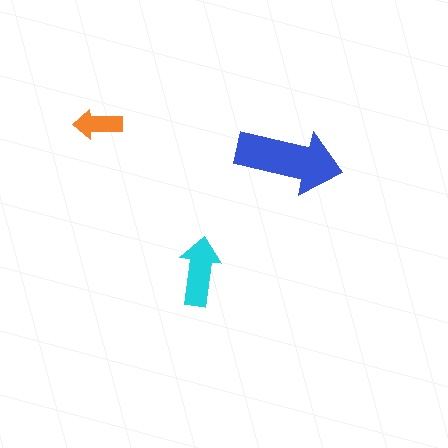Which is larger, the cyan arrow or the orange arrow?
The cyan one.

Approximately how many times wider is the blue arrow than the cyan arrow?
About 1.5 times wider.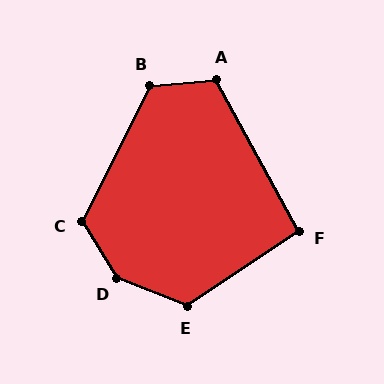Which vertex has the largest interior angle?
D, at approximately 144 degrees.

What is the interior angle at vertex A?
Approximately 114 degrees (obtuse).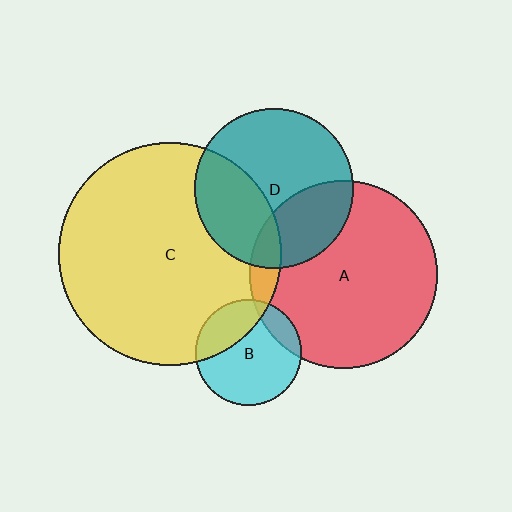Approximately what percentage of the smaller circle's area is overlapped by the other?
Approximately 15%.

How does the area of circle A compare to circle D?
Approximately 1.4 times.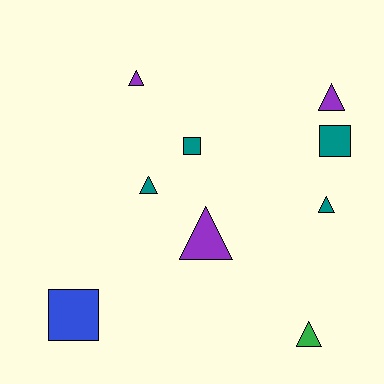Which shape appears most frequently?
Triangle, with 6 objects.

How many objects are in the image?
There are 9 objects.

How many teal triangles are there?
There are 2 teal triangles.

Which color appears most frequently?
Teal, with 4 objects.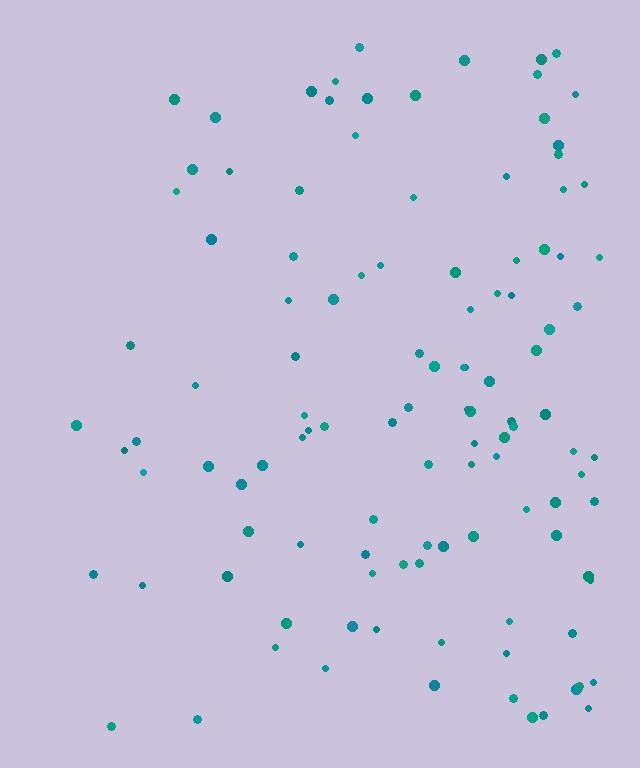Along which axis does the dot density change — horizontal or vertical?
Horizontal.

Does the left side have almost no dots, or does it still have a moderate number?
Still a moderate number, just noticeably fewer than the right.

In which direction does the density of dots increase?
From left to right, with the right side densest.